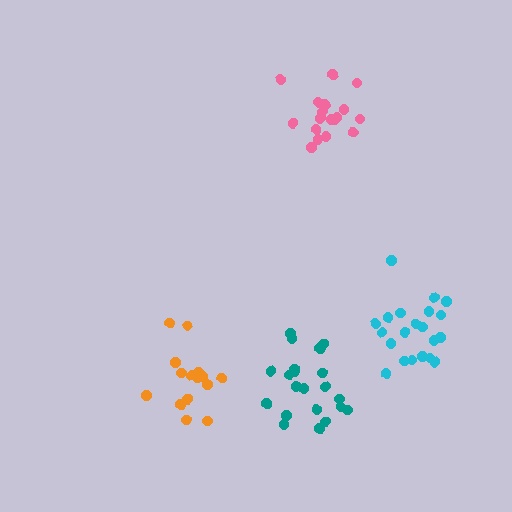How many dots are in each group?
Group 1: 19 dots, Group 2: 21 dots, Group 3: 15 dots, Group 4: 21 dots (76 total).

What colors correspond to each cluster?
The clusters are colored: pink, cyan, orange, teal.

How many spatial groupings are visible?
There are 4 spatial groupings.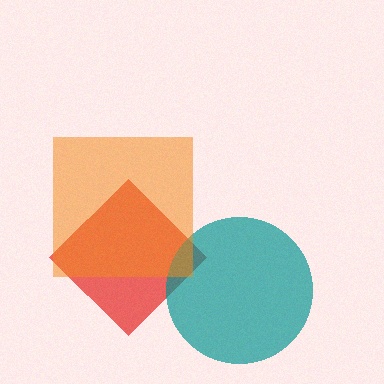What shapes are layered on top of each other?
The layered shapes are: a red diamond, a teal circle, an orange square.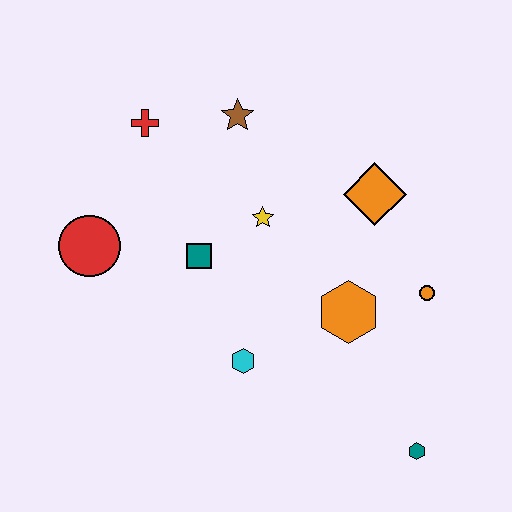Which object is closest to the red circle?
The teal square is closest to the red circle.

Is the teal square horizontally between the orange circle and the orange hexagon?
No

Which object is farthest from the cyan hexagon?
The red cross is farthest from the cyan hexagon.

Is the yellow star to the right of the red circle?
Yes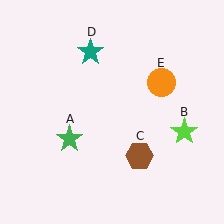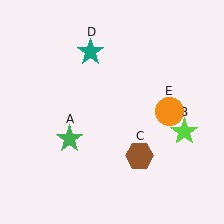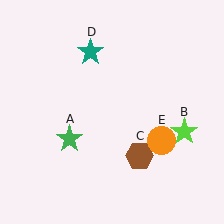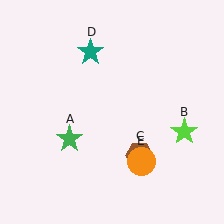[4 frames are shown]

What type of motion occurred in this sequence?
The orange circle (object E) rotated clockwise around the center of the scene.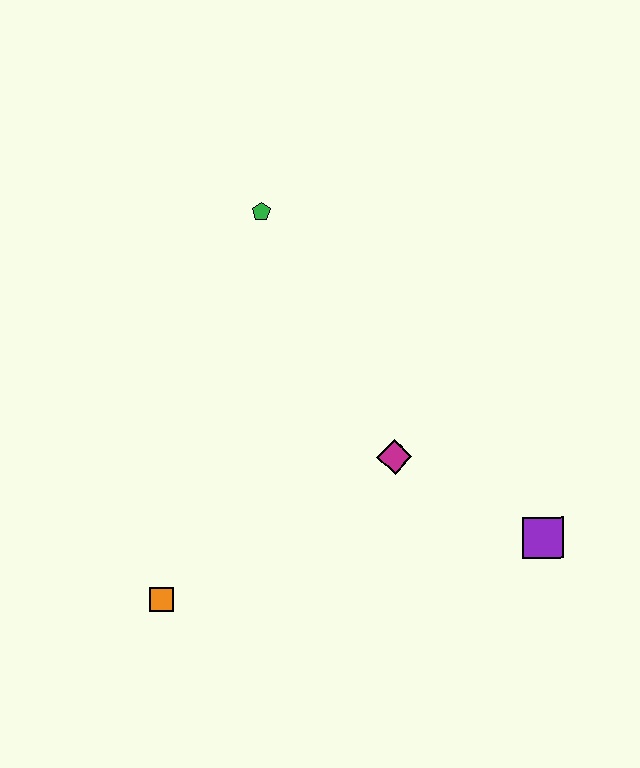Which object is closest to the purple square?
The magenta diamond is closest to the purple square.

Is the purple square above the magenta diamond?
No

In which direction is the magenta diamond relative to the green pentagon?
The magenta diamond is below the green pentagon.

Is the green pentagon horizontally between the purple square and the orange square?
Yes